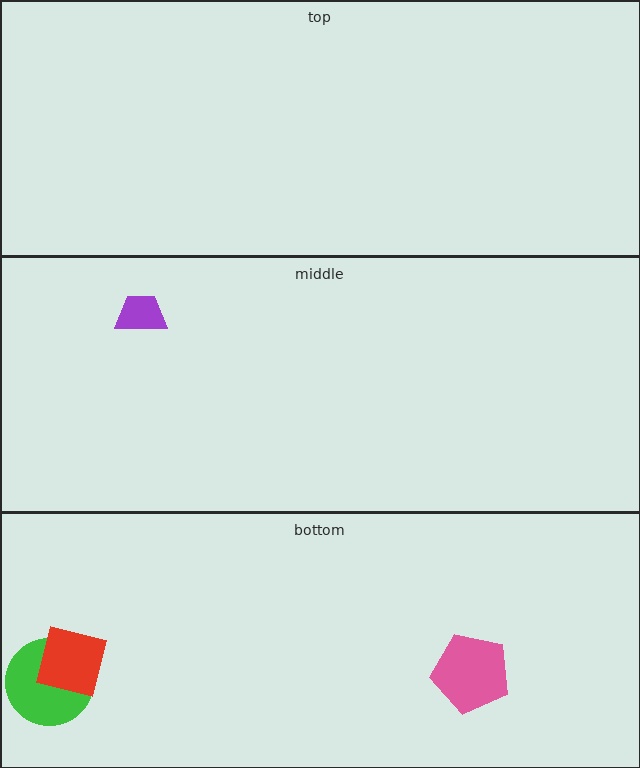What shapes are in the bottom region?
The green circle, the red square, the pink pentagon.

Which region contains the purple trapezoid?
The middle region.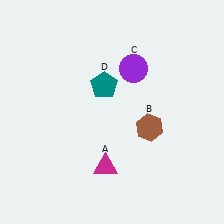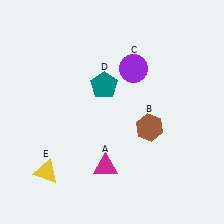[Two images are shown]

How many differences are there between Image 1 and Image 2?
There is 1 difference between the two images.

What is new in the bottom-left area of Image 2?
A yellow triangle (E) was added in the bottom-left area of Image 2.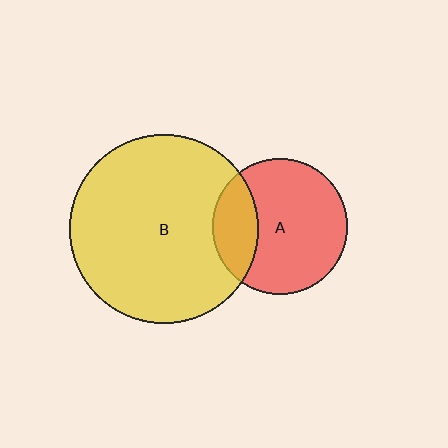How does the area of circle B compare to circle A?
Approximately 1.9 times.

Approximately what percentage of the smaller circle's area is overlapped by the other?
Approximately 25%.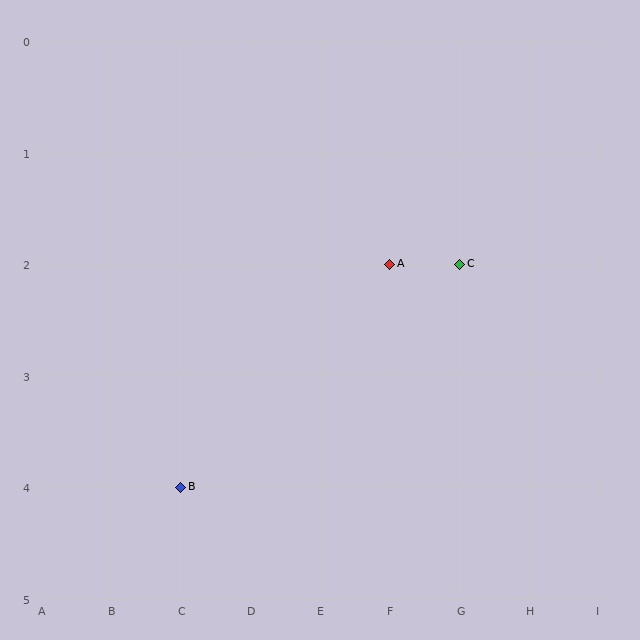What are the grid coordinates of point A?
Point A is at grid coordinates (F, 2).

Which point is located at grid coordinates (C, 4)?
Point B is at (C, 4).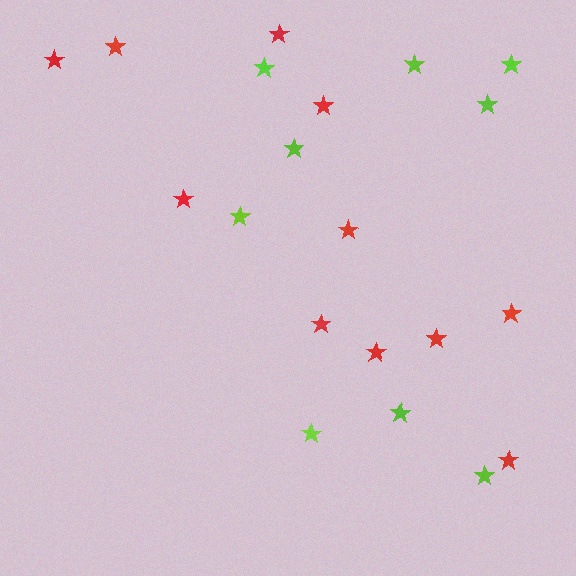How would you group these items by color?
There are 2 groups: one group of red stars (11) and one group of lime stars (9).